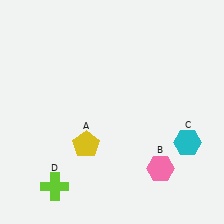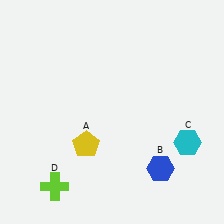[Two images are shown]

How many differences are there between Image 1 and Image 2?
There is 1 difference between the two images.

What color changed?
The hexagon (B) changed from pink in Image 1 to blue in Image 2.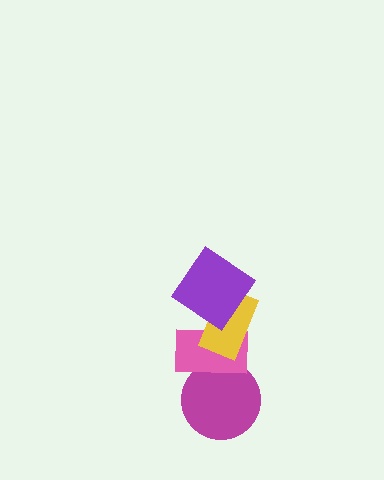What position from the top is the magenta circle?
The magenta circle is 4th from the top.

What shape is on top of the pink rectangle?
The yellow rectangle is on top of the pink rectangle.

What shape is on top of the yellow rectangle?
The purple diamond is on top of the yellow rectangle.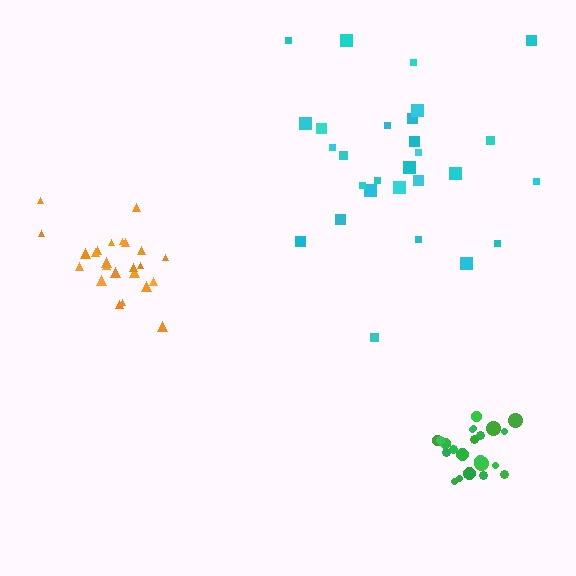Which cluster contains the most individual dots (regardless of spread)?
Cyan (28).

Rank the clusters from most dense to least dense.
green, orange, cyan.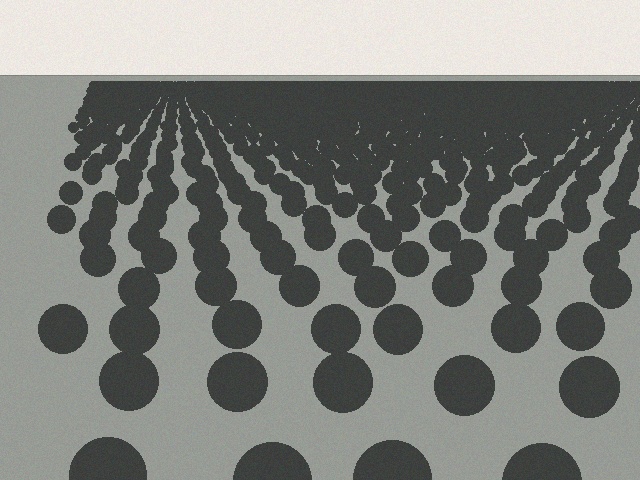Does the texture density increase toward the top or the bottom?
Density increases toward the top.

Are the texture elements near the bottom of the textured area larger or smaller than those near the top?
Larger. Near the bottom, elements are closer to the viewer and appear at a bigger on-screen size.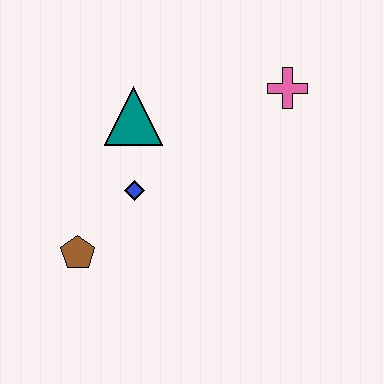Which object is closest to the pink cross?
The teal triangle is closest to the pink cross.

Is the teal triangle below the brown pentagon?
No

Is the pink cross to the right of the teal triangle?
Yes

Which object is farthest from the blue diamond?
The pink cross is farthest from the blue diamond.